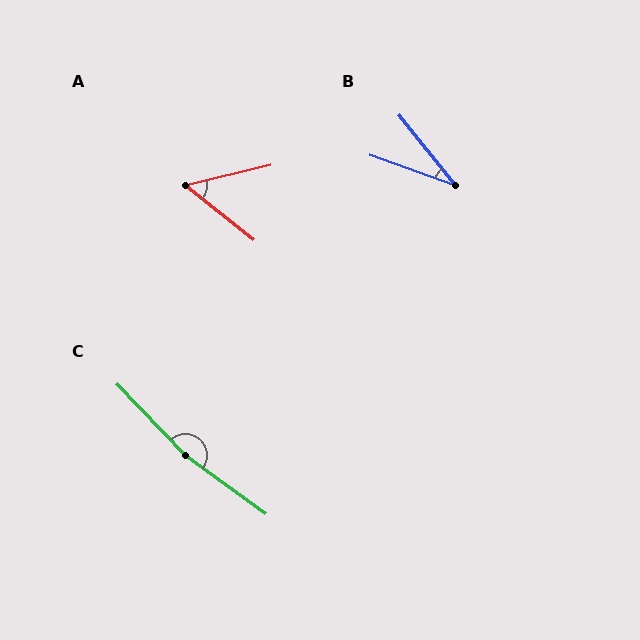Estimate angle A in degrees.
Approximately 52 degrees.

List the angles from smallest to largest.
B (31°), A (52°), C (170°).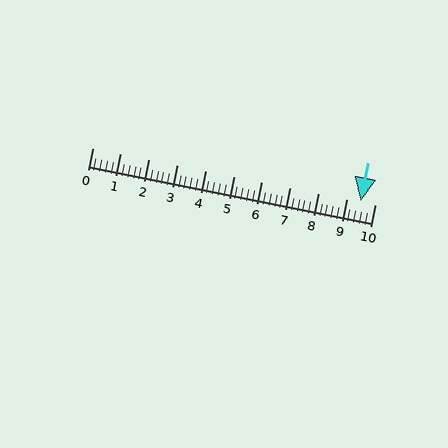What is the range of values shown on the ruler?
The ruler shows values from 0 to 10.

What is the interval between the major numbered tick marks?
The major tick marks are spaced 1 units apart.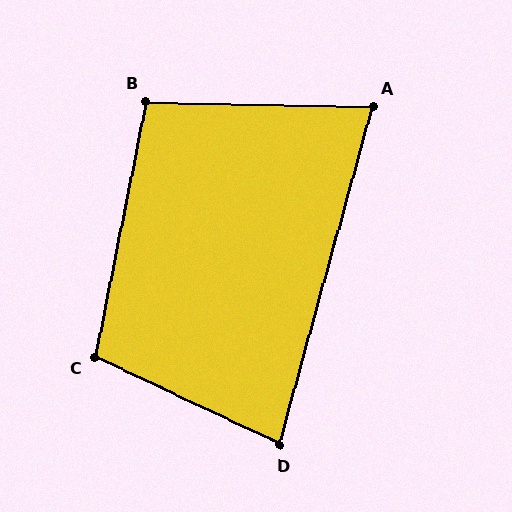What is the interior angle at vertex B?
Approximately 100 degrees (obtuse).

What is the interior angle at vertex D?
Approximately 80 degrees (acute).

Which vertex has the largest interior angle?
C, at approximately 104 degrees.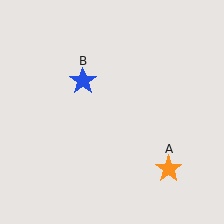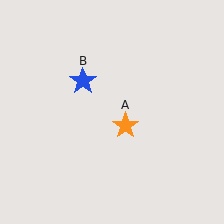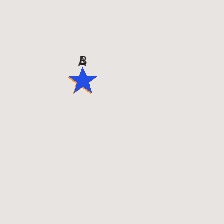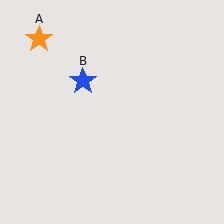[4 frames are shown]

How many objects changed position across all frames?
1 object changed position: orange star (object A).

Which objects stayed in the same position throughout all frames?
Blue star (object B) remained stationary.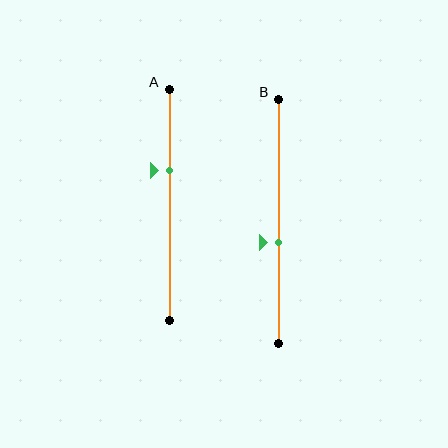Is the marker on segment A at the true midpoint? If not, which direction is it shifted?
No, the marker on segment A is shifted upward by about 15% of the segment length.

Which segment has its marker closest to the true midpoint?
Segment B has its marker closest to the true midpoint.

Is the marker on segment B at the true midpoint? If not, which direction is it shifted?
No, the marker on segment B is shifted downward by about 9% of the segment length.